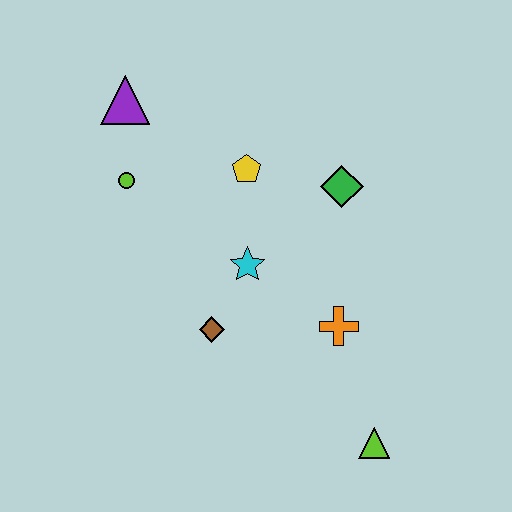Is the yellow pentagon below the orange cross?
No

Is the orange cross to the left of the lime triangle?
Yes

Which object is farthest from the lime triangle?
The purple triangle is farthest from the lime triangle.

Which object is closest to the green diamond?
The yellow pentagon is closest to the green diamond.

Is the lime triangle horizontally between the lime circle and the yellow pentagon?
No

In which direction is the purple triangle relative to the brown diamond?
The purple triangle is above the brown diamond.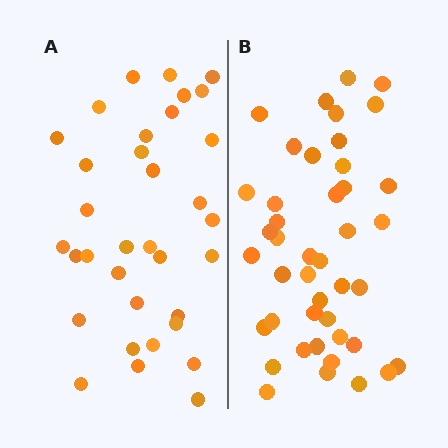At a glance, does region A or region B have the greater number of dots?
Region B (the right region) has more dots.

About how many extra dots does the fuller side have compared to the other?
Region B has roughly 8 or so more dots than region A.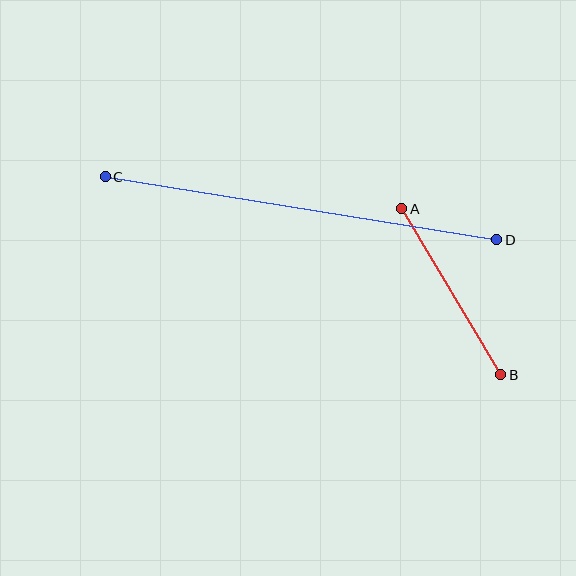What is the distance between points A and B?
The distance is approximately 193 pixels.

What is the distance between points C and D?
The distance is approximately 397 pixels.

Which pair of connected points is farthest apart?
Points C and D are farthest apart.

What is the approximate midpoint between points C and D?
The midpoint is at approximately (301, 208) pixels.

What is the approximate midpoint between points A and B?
The midpoint is at approximately (451, 292) pixels.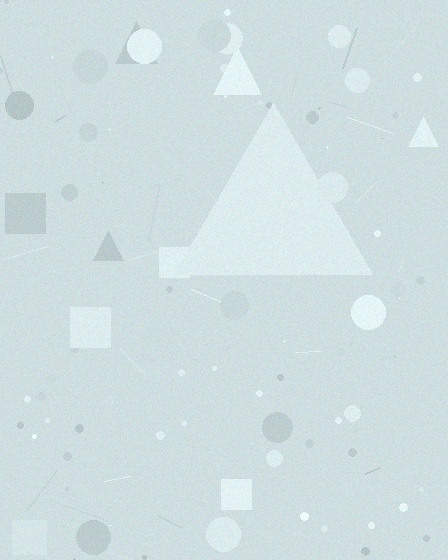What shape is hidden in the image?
A triangle is hidden in the image.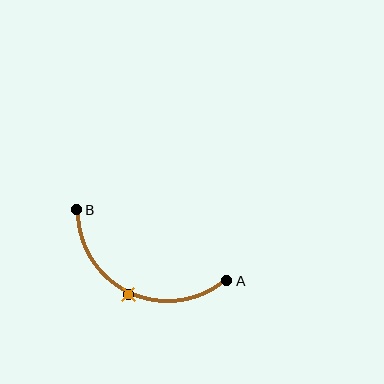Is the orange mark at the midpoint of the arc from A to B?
Yes. The orange mark lies on the arc at equal arc-length from both A and B — it is the arc midpoint.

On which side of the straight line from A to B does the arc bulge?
The arc bulges below the straight line connecting A and B.